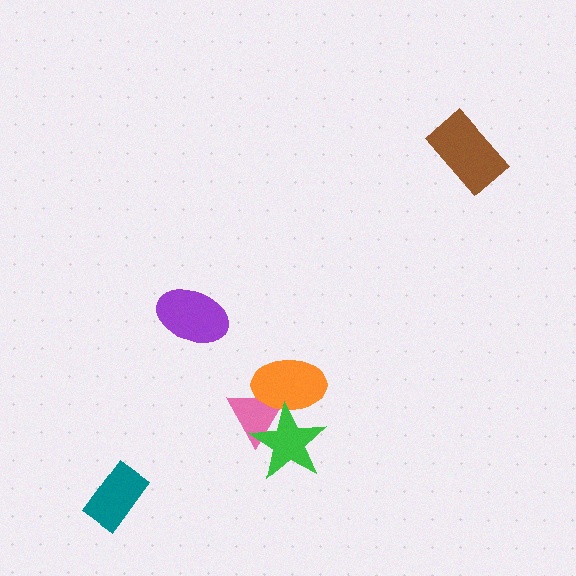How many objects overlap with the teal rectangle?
0 objects overlap with the teal rectangle.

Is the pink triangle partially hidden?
Yes, it is partially covered by another shape.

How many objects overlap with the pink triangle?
2 objects overlap with the pink triangle.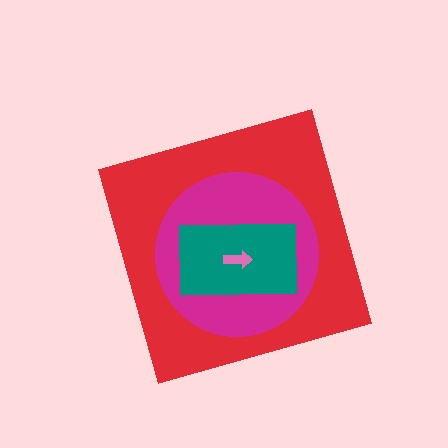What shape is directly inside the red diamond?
The magenta circle.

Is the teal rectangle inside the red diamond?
Yes.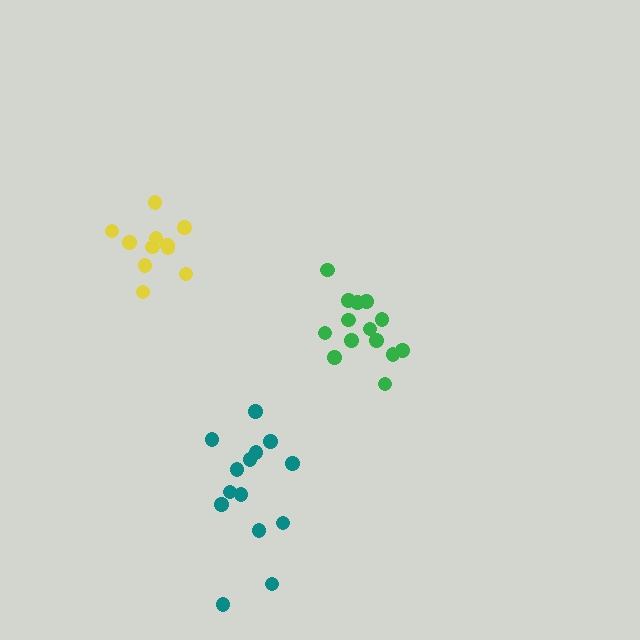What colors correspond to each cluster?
The clusters are colored: teal, yellow, green.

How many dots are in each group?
Group 1: 14 dots, Group 2: 11 dots, Group 3: 14 dots (39 total).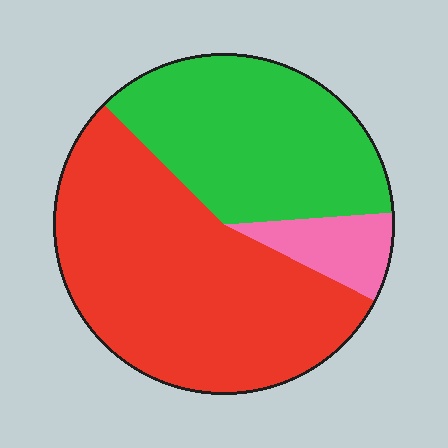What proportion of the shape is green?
Green covers 37% of the shape.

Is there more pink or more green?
Green.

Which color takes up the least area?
Pink, at roughly 10%.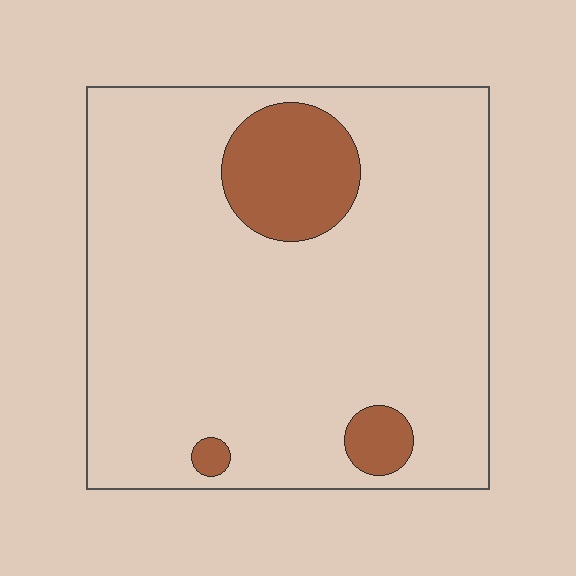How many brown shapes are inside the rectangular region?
3.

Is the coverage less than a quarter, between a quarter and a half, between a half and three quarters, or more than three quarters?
Less than a quarter.